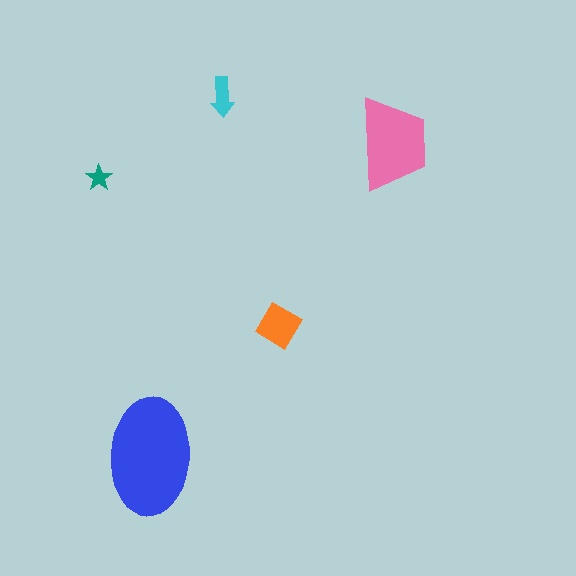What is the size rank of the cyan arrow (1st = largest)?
4th.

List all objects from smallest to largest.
The teal star, the cyan arrow, the orange diamond, the pink trapezoid, the blue ellipse.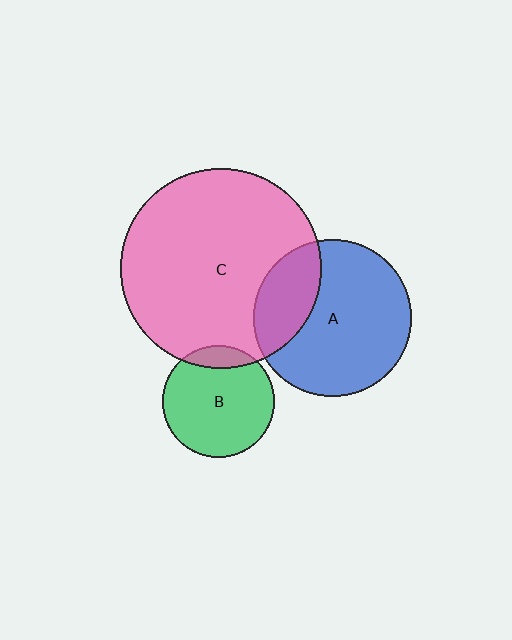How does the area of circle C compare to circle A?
Approximately 1.6 times.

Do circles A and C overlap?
Yes.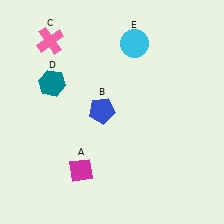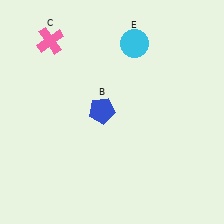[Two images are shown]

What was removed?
The magenta diamond (A), the teal hexagon (D) were removed in Image 2.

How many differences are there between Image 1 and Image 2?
There are 2 differences between the two images.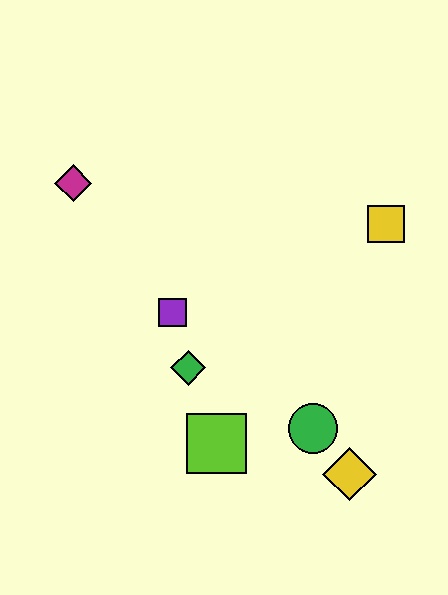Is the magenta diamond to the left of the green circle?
Yes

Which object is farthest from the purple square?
The yellow diamond is farthest from the purple square.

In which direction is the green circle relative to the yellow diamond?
The green circle is above the yellow diamond.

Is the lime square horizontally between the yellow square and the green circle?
No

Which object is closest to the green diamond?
The purple square is closest to the green diamond.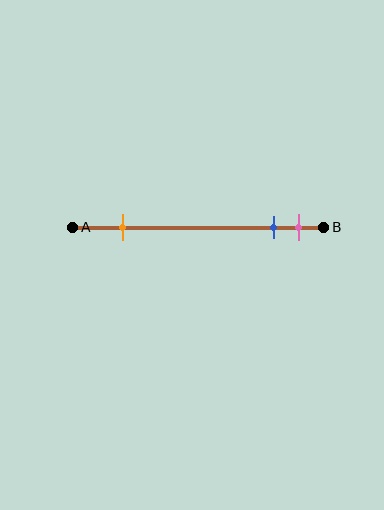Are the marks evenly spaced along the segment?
No, the marks are not evenly spaced.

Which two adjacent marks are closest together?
The blue and pink marks are the closest adjacent pair.